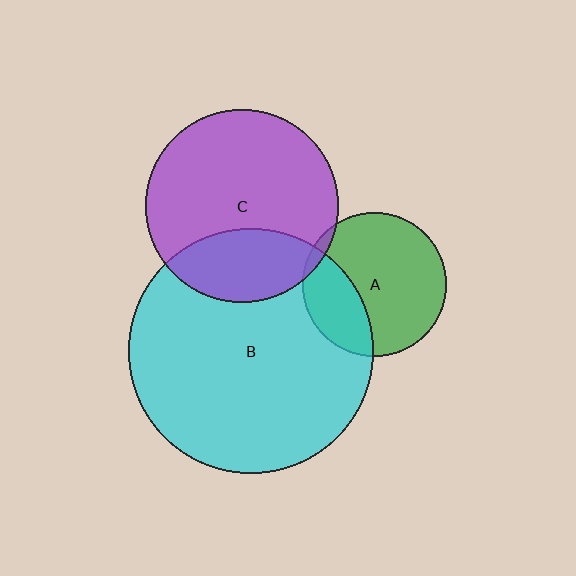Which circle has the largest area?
Circle B (cyan).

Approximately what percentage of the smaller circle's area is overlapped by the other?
Approximately 30%.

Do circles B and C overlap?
Yes.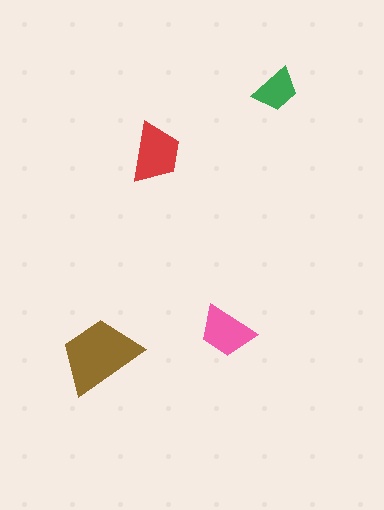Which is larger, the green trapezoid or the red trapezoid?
The red one.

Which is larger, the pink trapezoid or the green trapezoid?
The pink one.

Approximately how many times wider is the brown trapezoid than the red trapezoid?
About 1.5 times wider.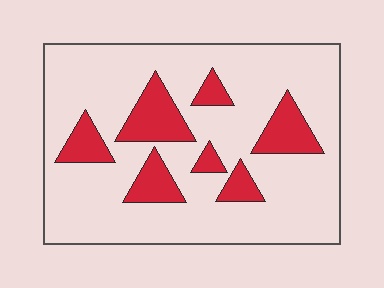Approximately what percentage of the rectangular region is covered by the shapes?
Approximately 20%.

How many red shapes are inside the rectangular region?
7.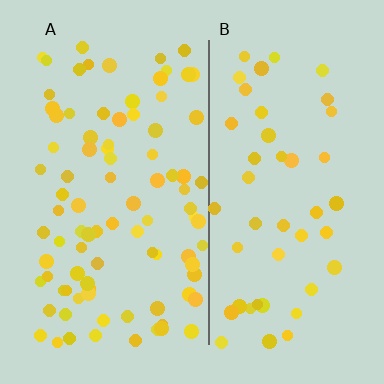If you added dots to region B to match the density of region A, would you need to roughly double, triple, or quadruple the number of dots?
Approximately double.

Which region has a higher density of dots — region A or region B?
A (the left).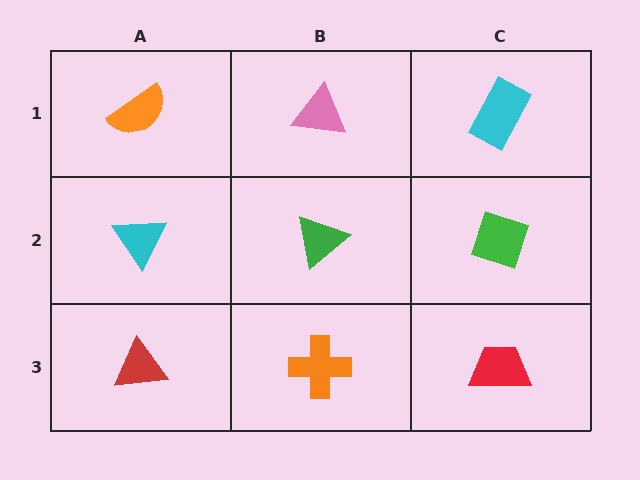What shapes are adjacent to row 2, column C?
A cyan rectangle (row 1, column C), a red trapezoid (row 3, column C), a green triangle (row 2, column B).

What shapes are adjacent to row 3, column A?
A cyan triangle (row 2, column A), an orange cross (row 3, column B).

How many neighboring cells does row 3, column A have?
2.